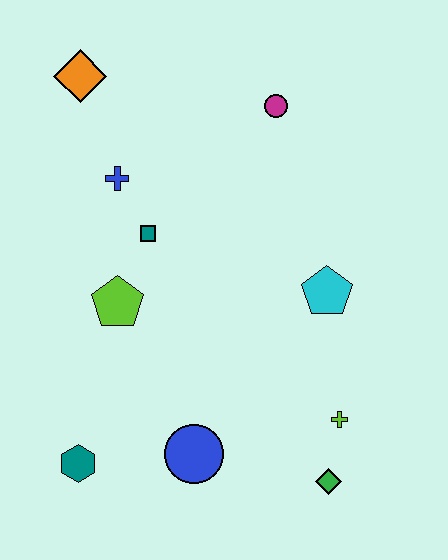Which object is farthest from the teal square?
The green diamond is farthest from the teal square.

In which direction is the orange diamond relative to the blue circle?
The orange diamond is above the blue circle.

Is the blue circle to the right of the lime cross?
No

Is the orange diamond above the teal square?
Yes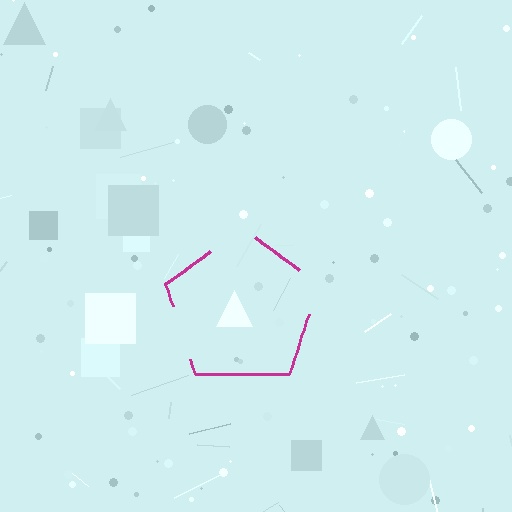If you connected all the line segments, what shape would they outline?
They would outline a pentagon.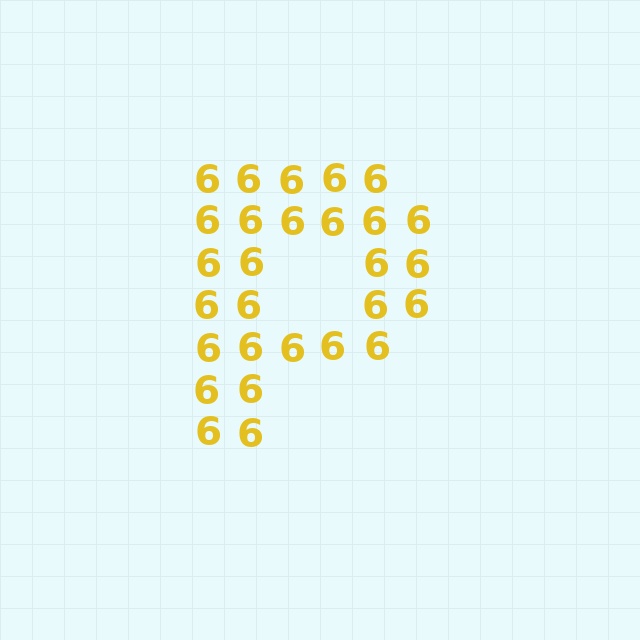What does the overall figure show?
The overall figure shows the letter P.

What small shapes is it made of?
It is made of small digit 6's.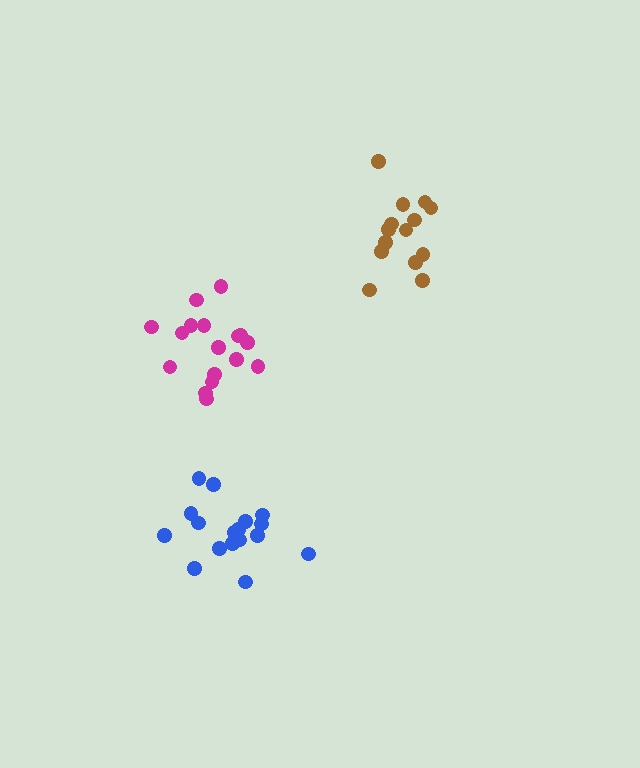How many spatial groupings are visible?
There are 3 spatial groupings.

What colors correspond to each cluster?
The clusters are colored: brown, magenta, blue.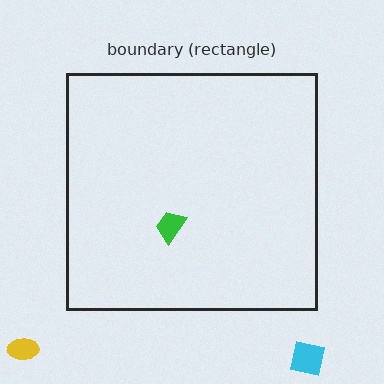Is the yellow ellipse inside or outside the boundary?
Outside.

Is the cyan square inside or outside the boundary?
Outside.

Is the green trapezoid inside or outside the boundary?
Inside.